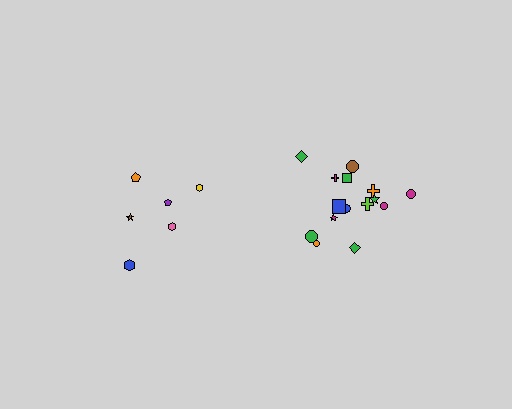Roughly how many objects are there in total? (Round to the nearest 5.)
Roughly 20 objects in total.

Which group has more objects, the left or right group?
The right group.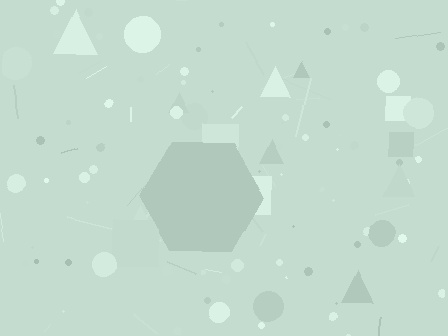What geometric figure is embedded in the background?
A hexagon is embedded in the background.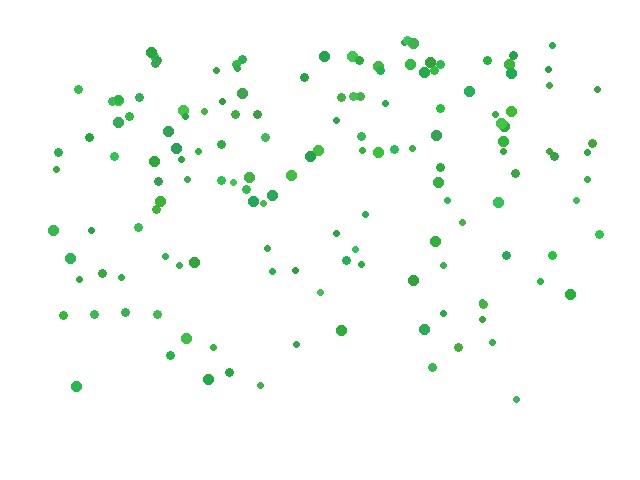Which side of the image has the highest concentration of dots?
The top.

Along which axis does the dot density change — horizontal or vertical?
Vertical.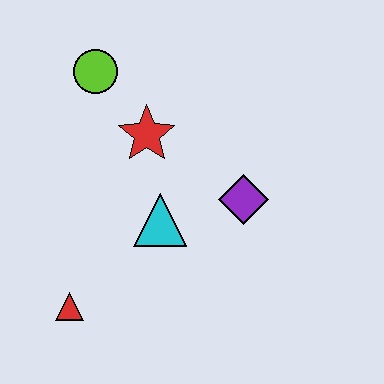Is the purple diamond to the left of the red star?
No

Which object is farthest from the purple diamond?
The red triangle is farthest from the purple diamond.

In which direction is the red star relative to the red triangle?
The red star is above the red triangle.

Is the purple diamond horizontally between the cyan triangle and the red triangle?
No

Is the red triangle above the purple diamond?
No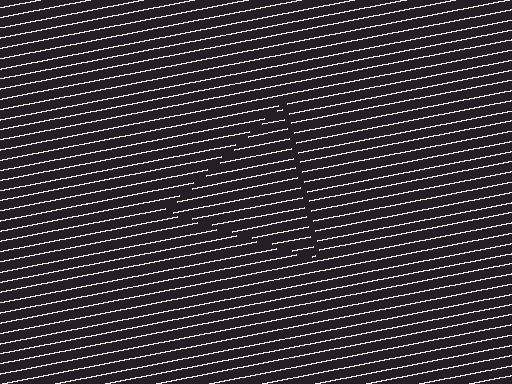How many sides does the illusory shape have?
3 sides — the line-ends trace a triangle.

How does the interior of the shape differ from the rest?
The interior of the shape contains the same grating, shifted by half a period — the contour is defined by the phase discontinuity where line-ends from the inner and outer gratings abut.